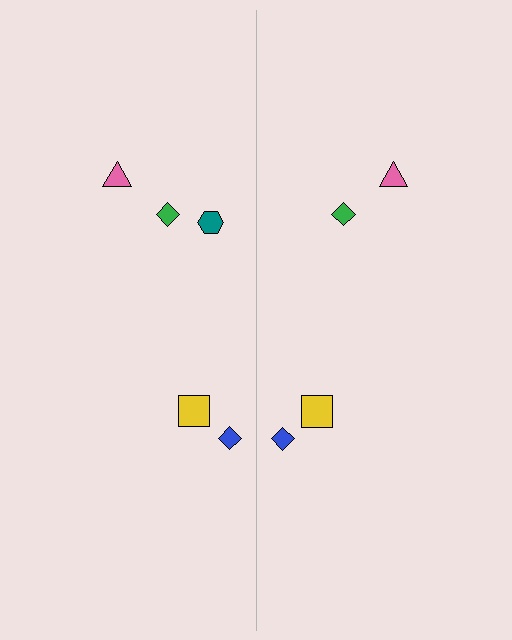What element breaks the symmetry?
A teal hexagon is missing from the right side.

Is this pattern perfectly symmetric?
No, the pattern is not perfectly symmetric. A teal hexagon is missing from the right side.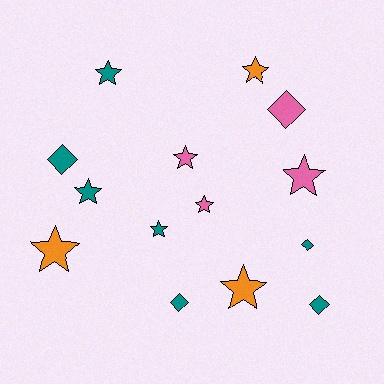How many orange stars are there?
There are 3 orange stars.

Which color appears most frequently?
Teal, with 7 objects.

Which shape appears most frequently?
Star, with 9 objects.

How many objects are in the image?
There are 14 objects.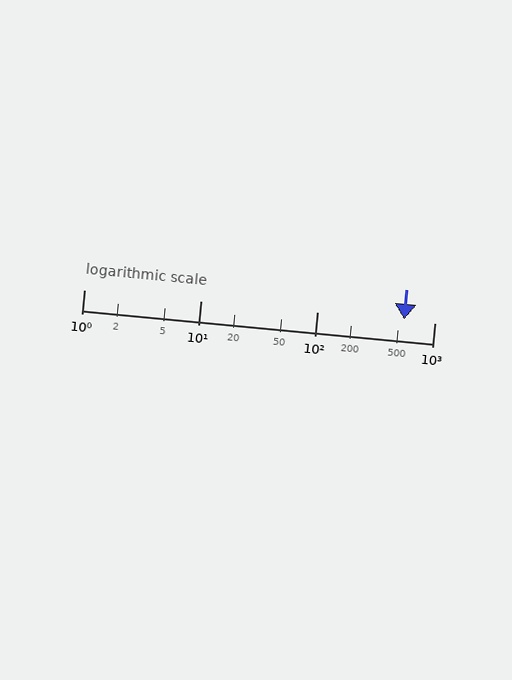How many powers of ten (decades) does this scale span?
The scale spans 3 decades, from 1 to 1000.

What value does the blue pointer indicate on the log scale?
The pointer indicates approximately 550.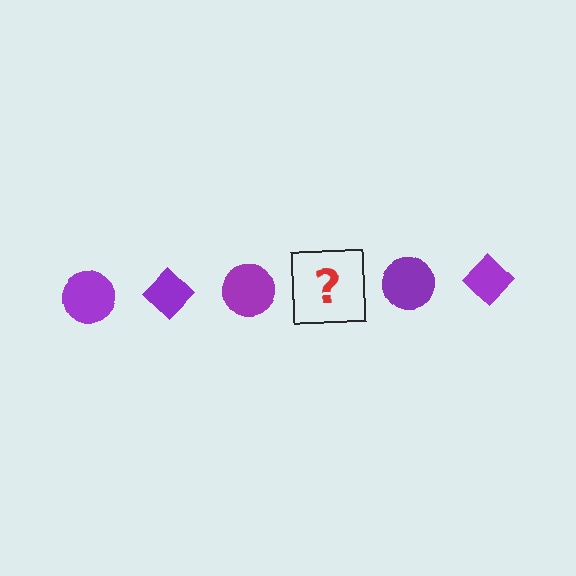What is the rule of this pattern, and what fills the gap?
The rule is that the pattern cycles through circle, diamond shapes in purple. The gap should be filled with a purple diamond.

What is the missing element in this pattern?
The missing element is a purple diamond.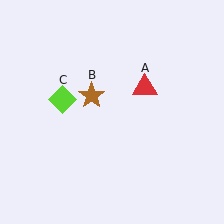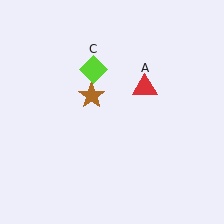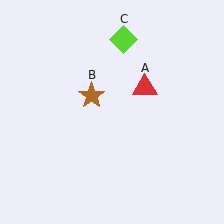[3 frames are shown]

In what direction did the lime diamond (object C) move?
The lime diamond (object C) moved up and to the right.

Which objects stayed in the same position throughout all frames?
Red triangle (object A) and brown star (object B) remained stationary.